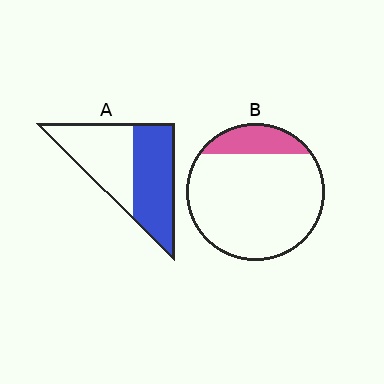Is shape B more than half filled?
No.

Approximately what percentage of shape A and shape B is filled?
A is approximately 50% and B is approximately 15%.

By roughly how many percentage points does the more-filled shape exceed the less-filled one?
By roughly 35 percentage points (A over B).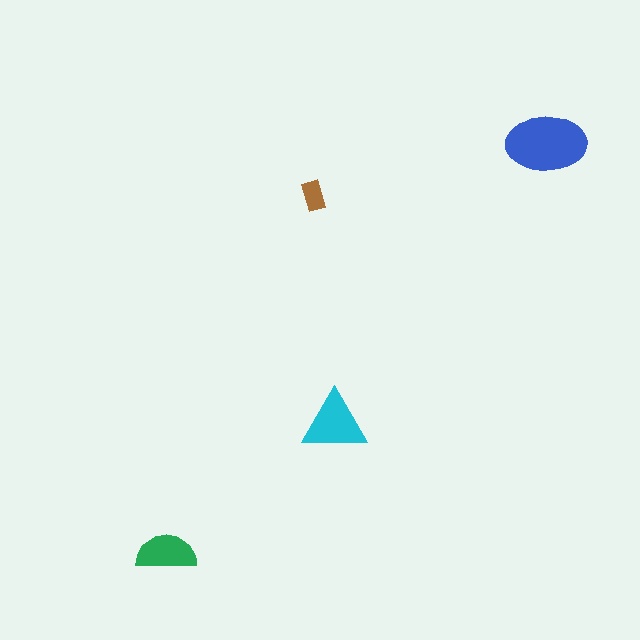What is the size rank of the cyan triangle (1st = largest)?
2nd.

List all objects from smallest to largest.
The brown rectangle, the green semicircle, the cyan triangle, the blue ellipse.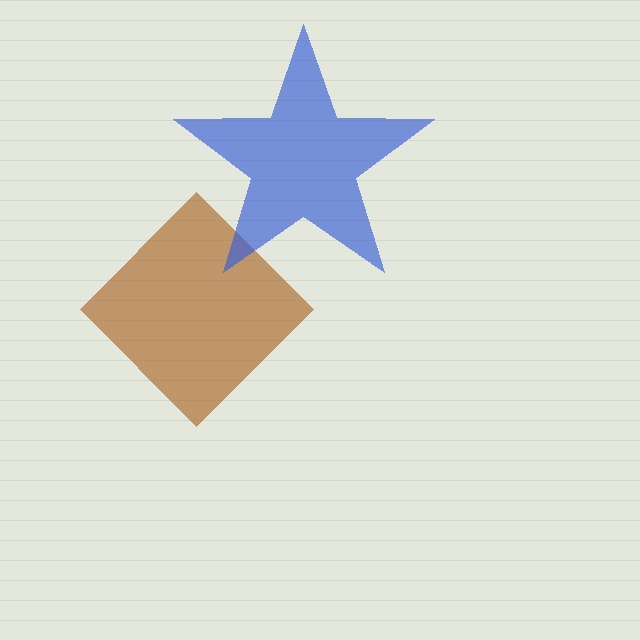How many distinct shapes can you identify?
There are 2 distinct shapes: a brown diamond, a blue star.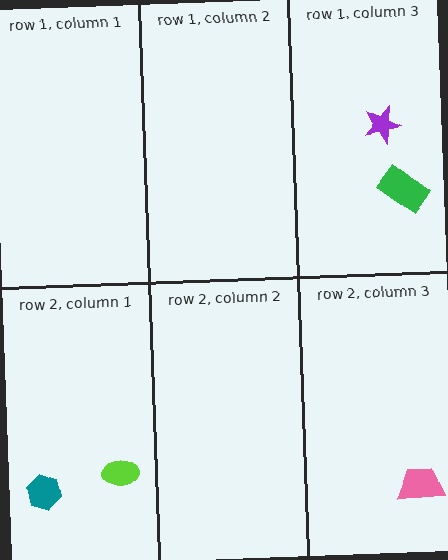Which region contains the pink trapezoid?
The row 2, column 3 region.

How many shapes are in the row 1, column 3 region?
2.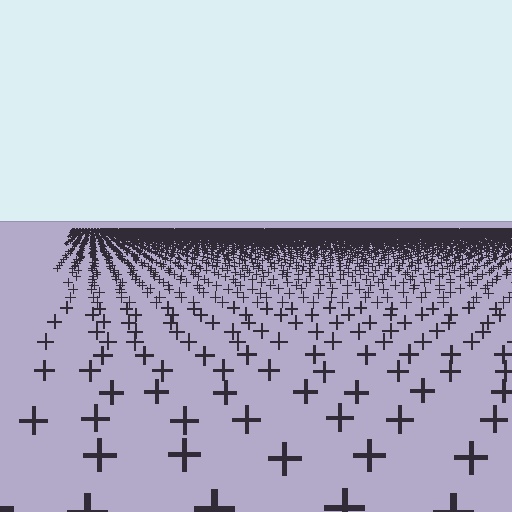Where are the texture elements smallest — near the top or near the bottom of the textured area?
Near the top.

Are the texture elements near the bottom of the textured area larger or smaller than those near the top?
Larger. Near the bottom, elements are closer to the viewer and appear at a bigger on-screen size.